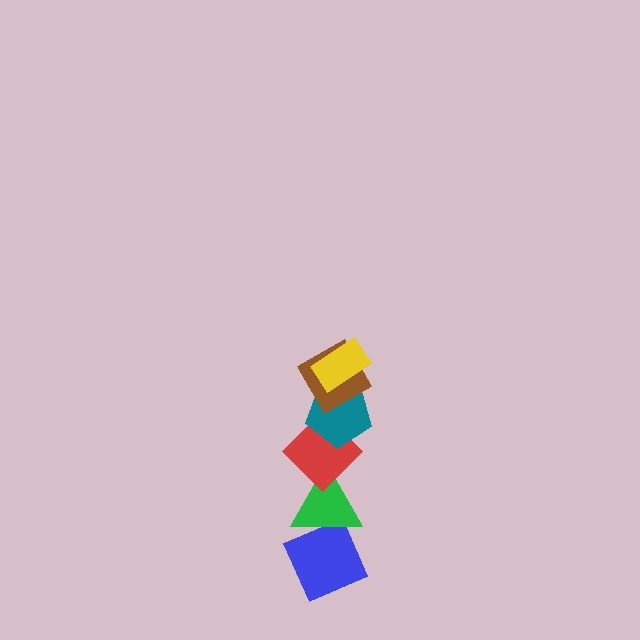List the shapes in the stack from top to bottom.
From top to bottom: the yellow rectangle, the brown diamond, the teal pentagon, the red diamond, the green triangle, the blue diamond.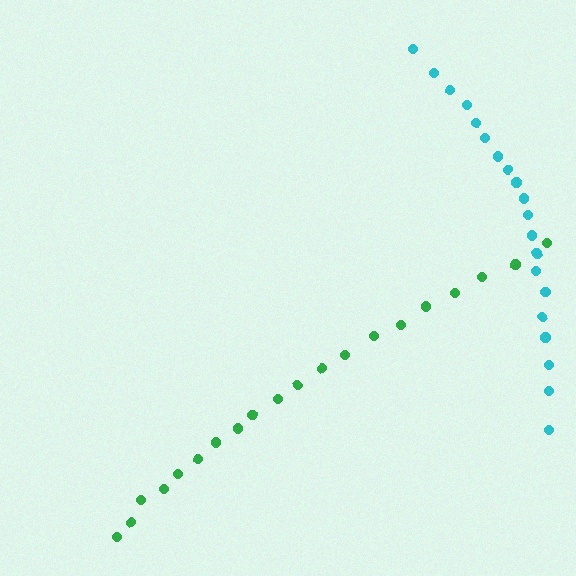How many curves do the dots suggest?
There are 2 distinct paths.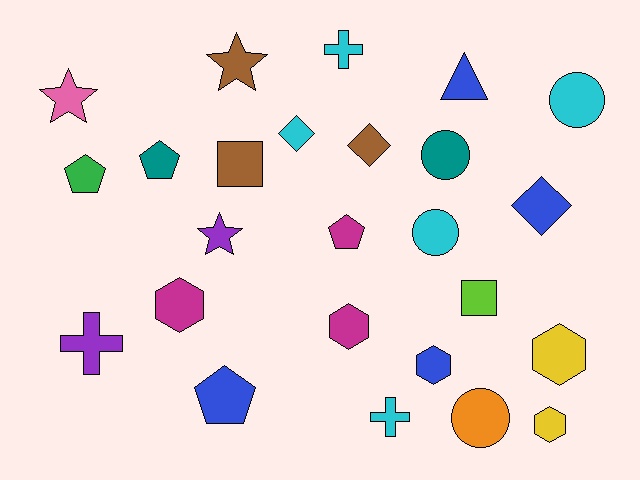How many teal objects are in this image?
There are 2 teal objects.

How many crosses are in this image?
There are 3 crosses.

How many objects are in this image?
There are 25 objects.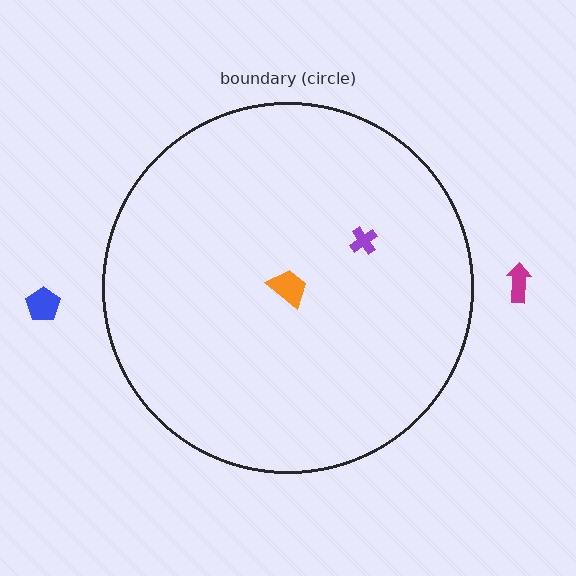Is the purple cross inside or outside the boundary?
Inside.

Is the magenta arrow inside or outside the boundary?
Outside.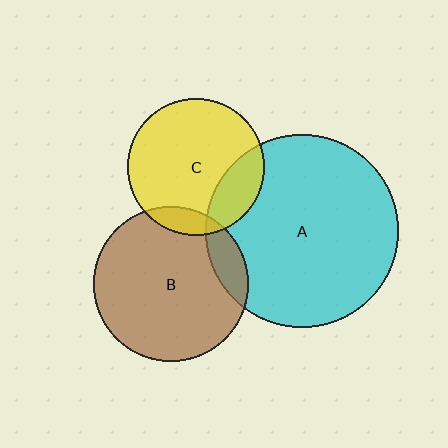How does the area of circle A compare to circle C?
Approximately 2.0 times.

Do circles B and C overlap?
Yes.